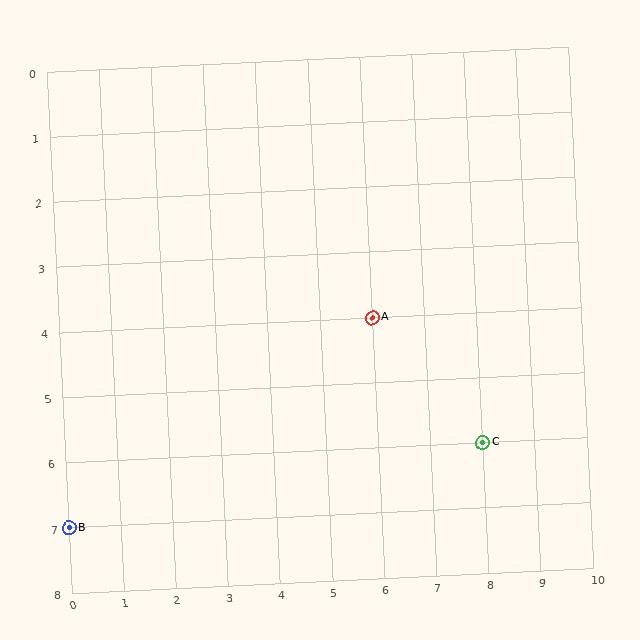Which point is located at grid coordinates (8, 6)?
Point C is at (8, 6).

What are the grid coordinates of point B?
Point B is at grid coordinates (0, 7).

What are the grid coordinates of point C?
Point C is at grid coordinates (8, 6).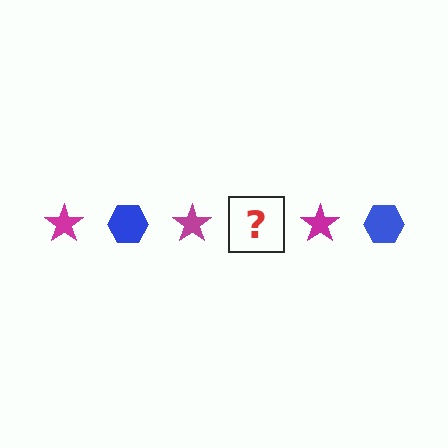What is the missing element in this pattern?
The missing element is a blue hexagon.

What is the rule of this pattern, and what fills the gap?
The rule is that the pattern alternates between magenta star and blue hexagon. The gap should be filled with a blue hexagon.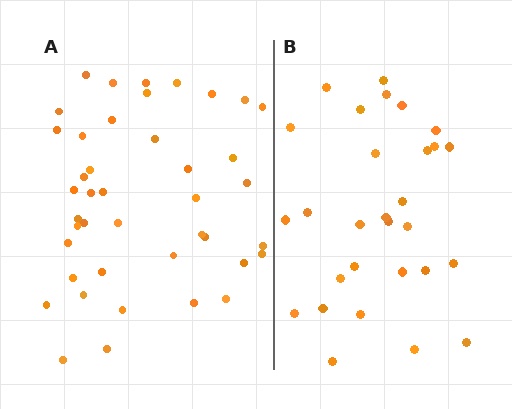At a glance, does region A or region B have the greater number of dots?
Region A (the left region) has more dots.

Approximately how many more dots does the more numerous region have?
Region A has approximately 15 more dots than region B.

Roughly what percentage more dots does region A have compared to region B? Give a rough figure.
About 45% more.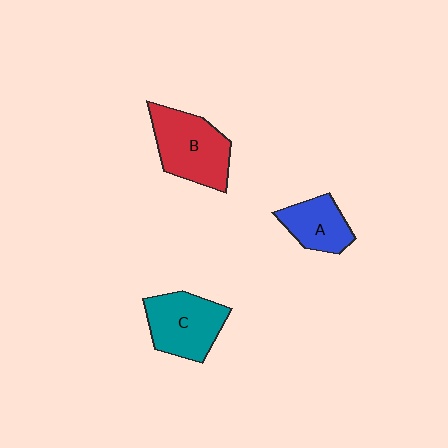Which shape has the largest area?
Shape B (red).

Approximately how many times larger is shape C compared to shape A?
Approximately 1.4 times.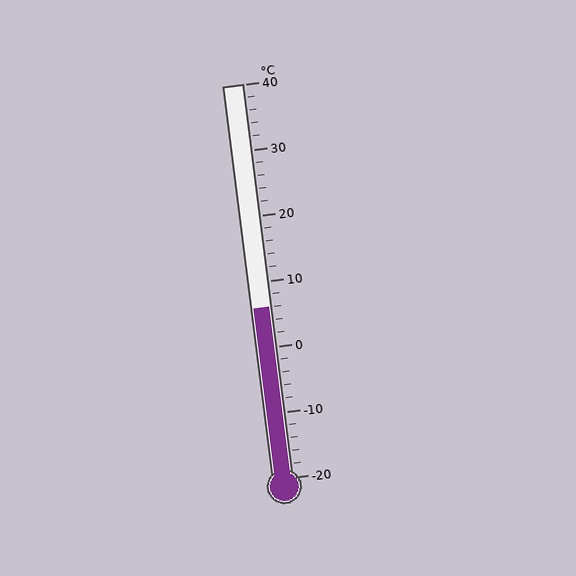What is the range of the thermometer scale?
The thermometer scale ranges from -20°C to 40°C.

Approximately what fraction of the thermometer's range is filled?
The thermometer is filled to approximately 45% of its range.